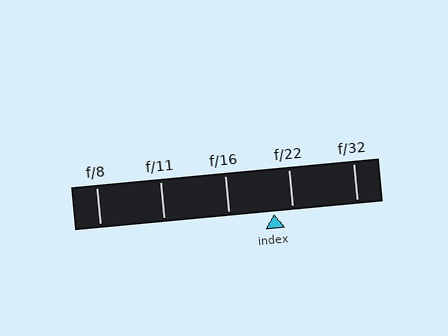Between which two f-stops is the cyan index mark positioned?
The index mark is between f/16 and f/22.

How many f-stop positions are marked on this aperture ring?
There are 5 f-stop positions marked.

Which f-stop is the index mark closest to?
The index mark is closest to f/22.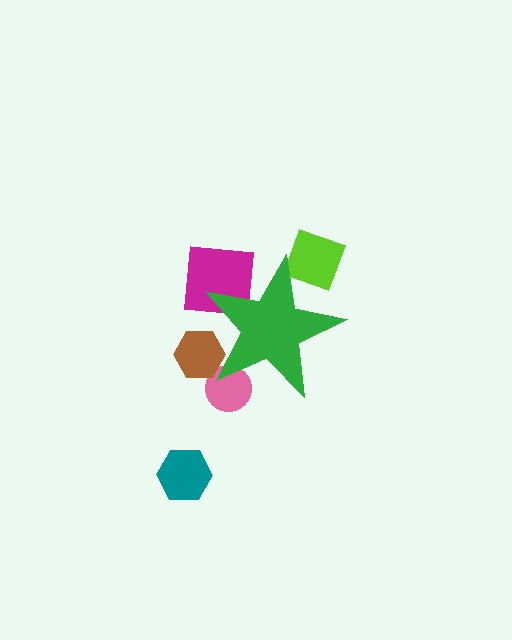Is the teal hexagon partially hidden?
No, the teal hexagon is fully visible.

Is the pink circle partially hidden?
Yes, the pink circle is partially hidden behind the green star.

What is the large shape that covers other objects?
A green star.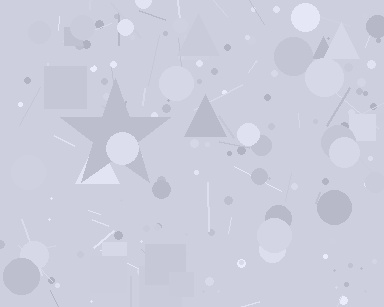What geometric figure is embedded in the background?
A star is embedded in the background.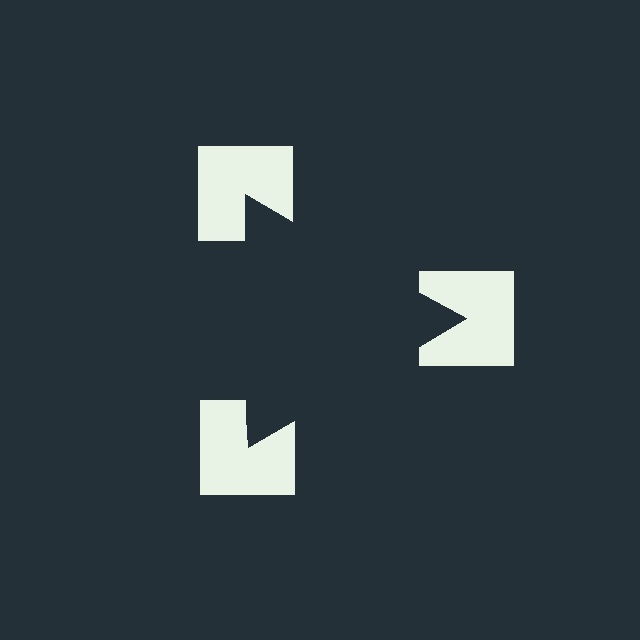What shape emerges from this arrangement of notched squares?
An illusory triangle — its edges are inferred from the aligned wedge cuts in the notched squares, not physically drawn.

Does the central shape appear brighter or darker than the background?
It typically appears slightly darker than the background, even though no actual brightness change is drawn.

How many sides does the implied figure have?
3 sides.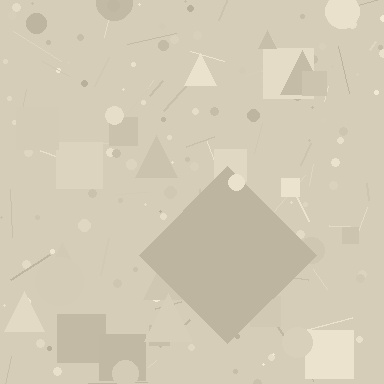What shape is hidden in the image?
A diamond is hidden in the image.